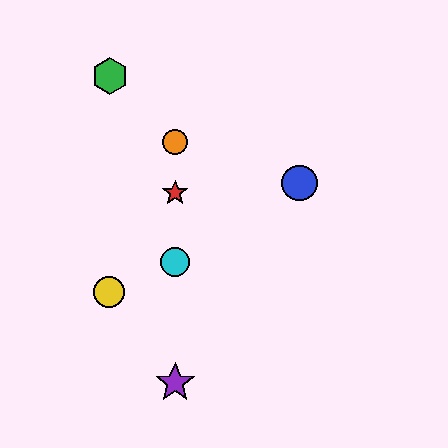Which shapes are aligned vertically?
The red star, the purple star, the orange circle, the cyan circle are aligned vertically.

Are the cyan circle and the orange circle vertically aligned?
Yes, both are at x≈175.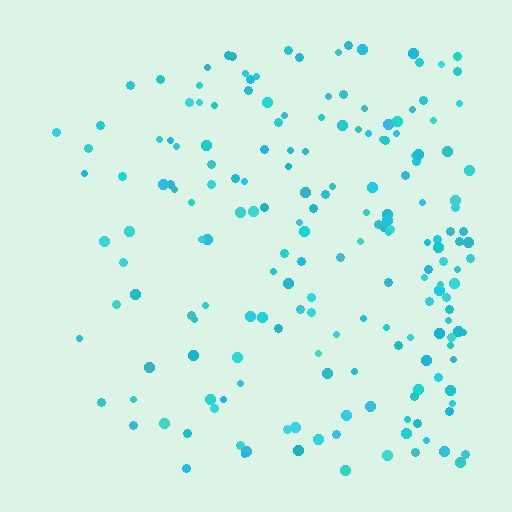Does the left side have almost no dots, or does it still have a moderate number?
Still a moderate number, just noticeably fewer than the right.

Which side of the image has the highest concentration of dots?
The right.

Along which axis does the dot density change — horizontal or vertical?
Horizontal.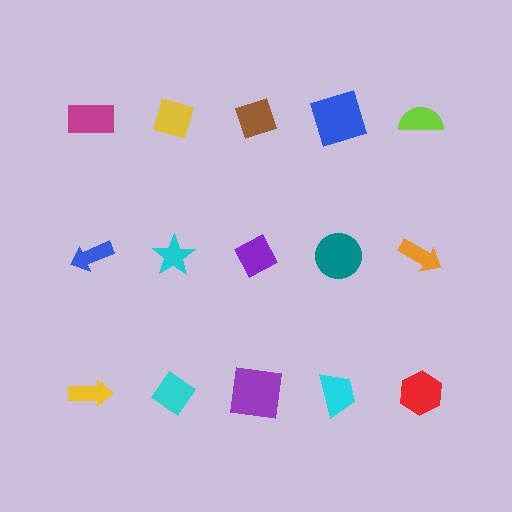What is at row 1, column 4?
A blue square.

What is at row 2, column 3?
A purple diamond.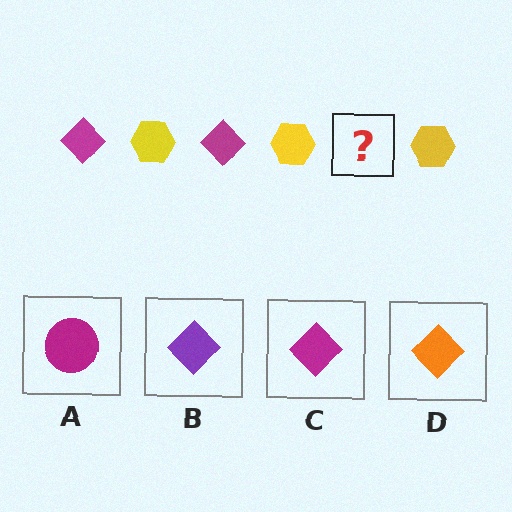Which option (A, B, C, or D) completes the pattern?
C.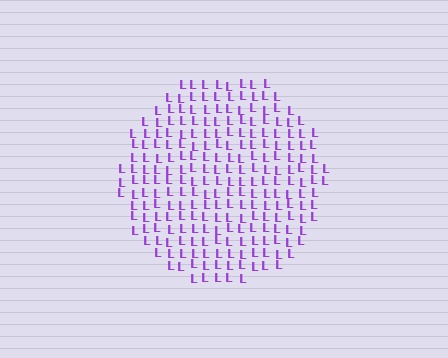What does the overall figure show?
The overall figure shows a circle.